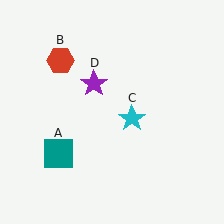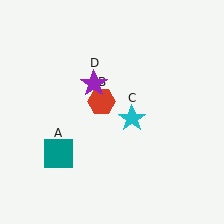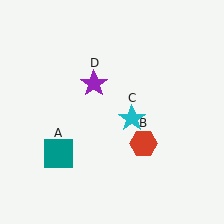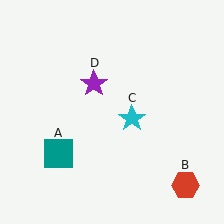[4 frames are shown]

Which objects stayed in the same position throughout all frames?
Teal square (object A) and cyan star (object C) and purple star (object D) remained stationary.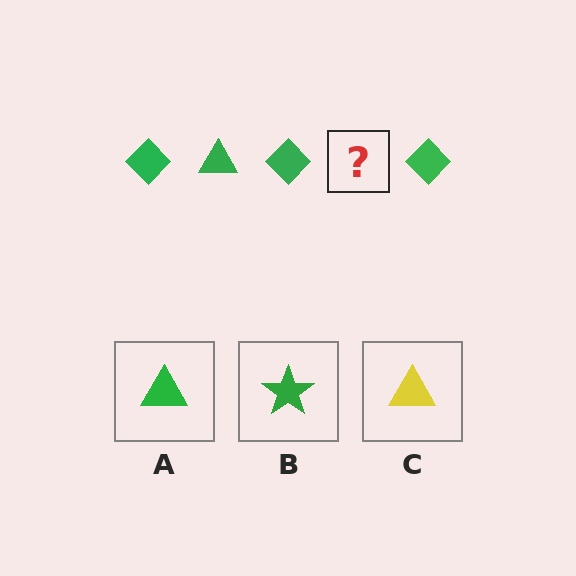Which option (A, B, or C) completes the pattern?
A.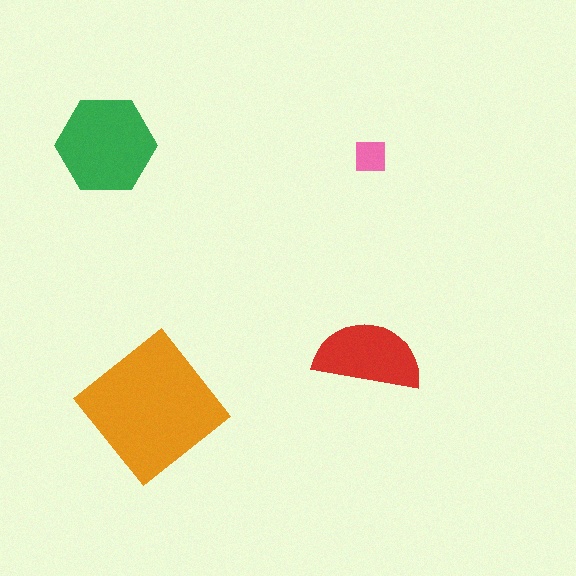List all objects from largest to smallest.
The orange diamond, the green hexagon, the red semicircle, the pink square.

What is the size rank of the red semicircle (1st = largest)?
3rd.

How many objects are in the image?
There are 4 objects in the image.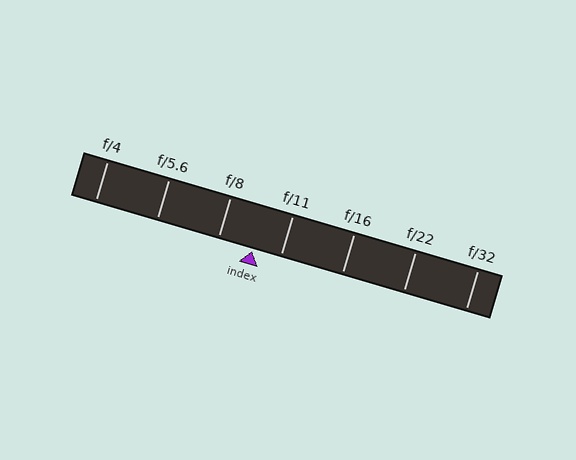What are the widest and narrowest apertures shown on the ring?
The widest aperture shown is f/4 and the narrowest is f/32.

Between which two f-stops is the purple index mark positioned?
The index mark is between f/8 and f/11.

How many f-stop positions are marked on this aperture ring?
There are 7 f-stop positions marked.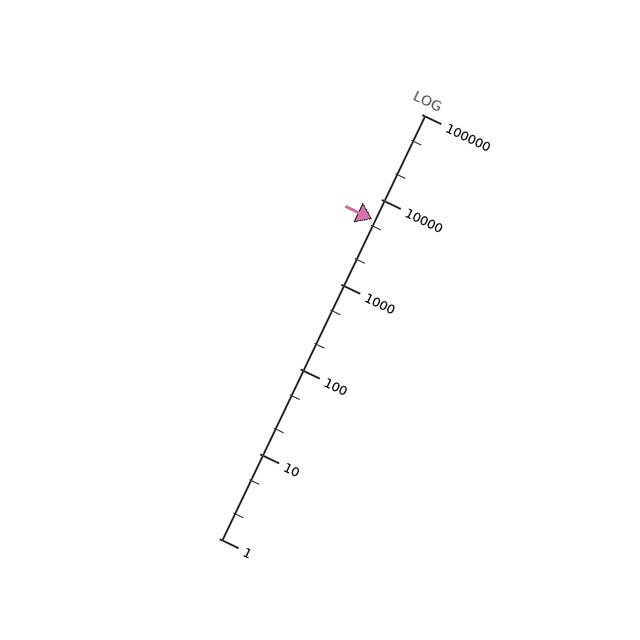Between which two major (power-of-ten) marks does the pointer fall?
The pointer is between 1000 and 10000.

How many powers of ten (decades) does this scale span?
The scale spans 5 decades, from 1 to 100000.